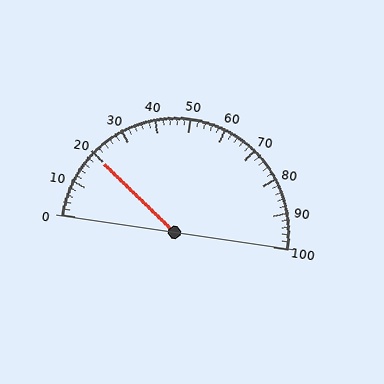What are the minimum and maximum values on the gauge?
The gauge ranges from 0 to 100.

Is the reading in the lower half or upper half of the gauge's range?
The reading is in the lower half of the range (0 to 100).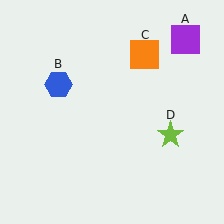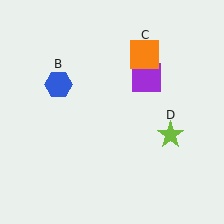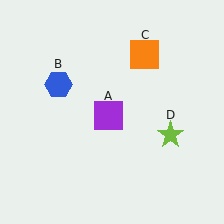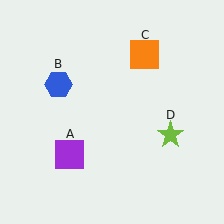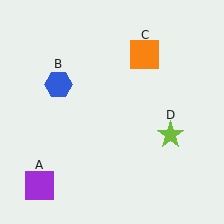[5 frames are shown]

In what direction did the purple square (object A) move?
The purple square (object A) moved down and to the left.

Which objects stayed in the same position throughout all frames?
Blue hexagon (object B) and orange square (object C) and lime star (object D) remained stationary.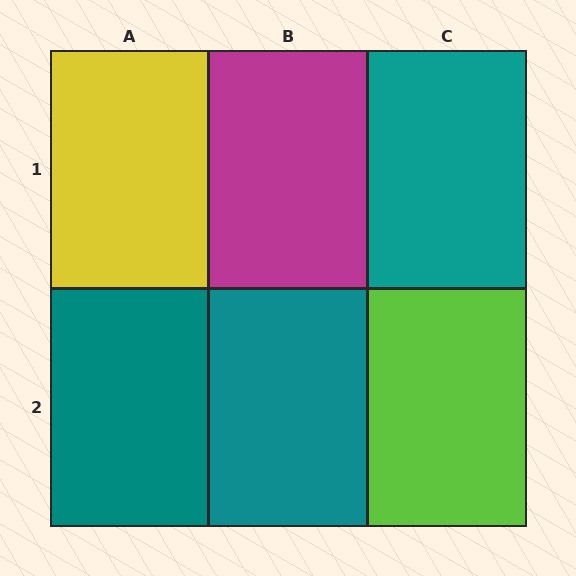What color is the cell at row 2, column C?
Lime.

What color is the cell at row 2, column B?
Teal.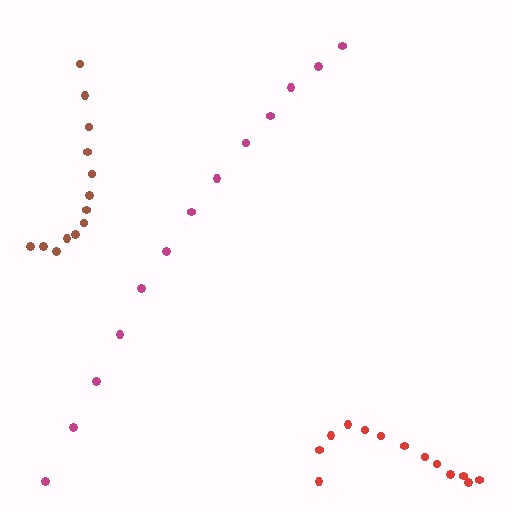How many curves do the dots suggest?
There are 3 distinct paths.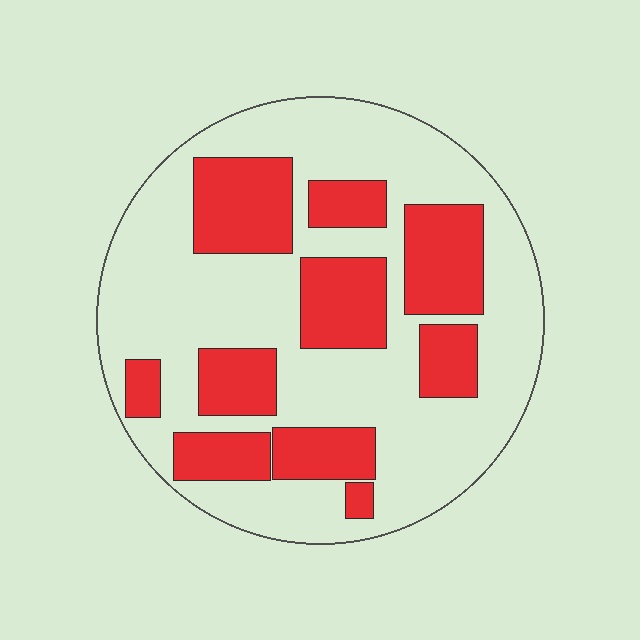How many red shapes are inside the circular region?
10.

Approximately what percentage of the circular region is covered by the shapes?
Approximately 35%.